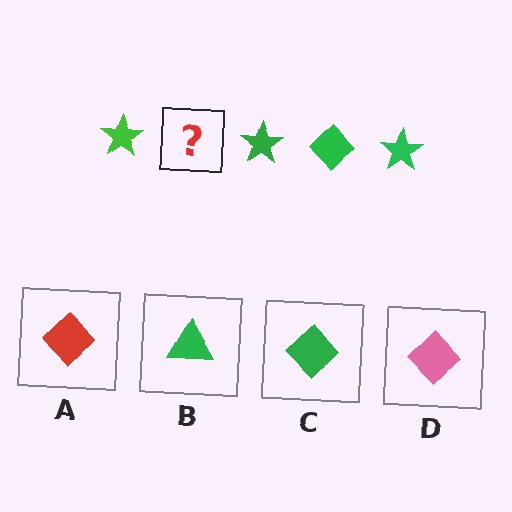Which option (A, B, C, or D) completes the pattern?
C.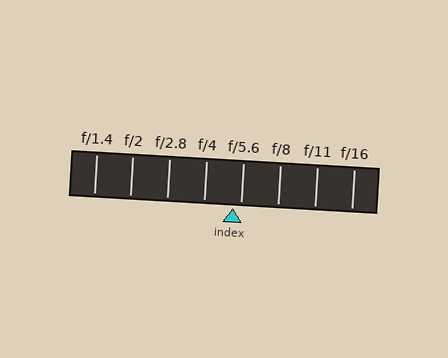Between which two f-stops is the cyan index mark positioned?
The index mark is between f/4 and f/5.6.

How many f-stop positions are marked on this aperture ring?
There are 8 f-stop positions marked.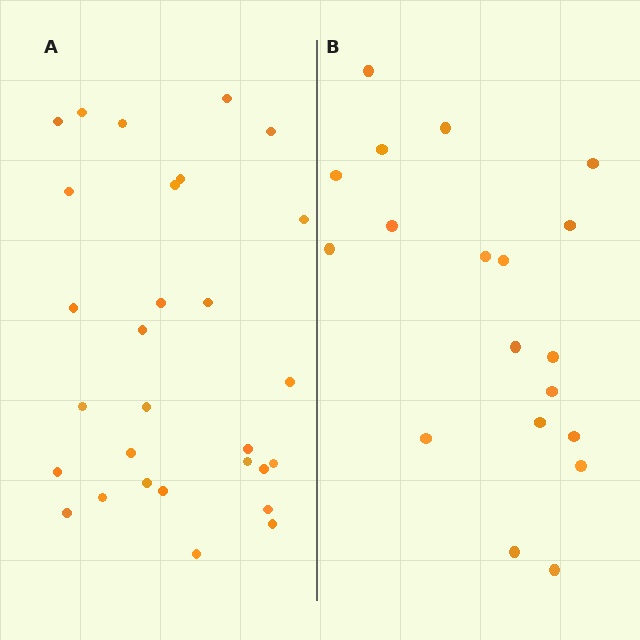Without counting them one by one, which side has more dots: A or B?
Region A (the left region) has more dots.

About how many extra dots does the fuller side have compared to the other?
Region A has roughly 10 or so more dots than region B.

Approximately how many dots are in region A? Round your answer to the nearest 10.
About 30 dots. (The exact count is 29, which rounds to 30.)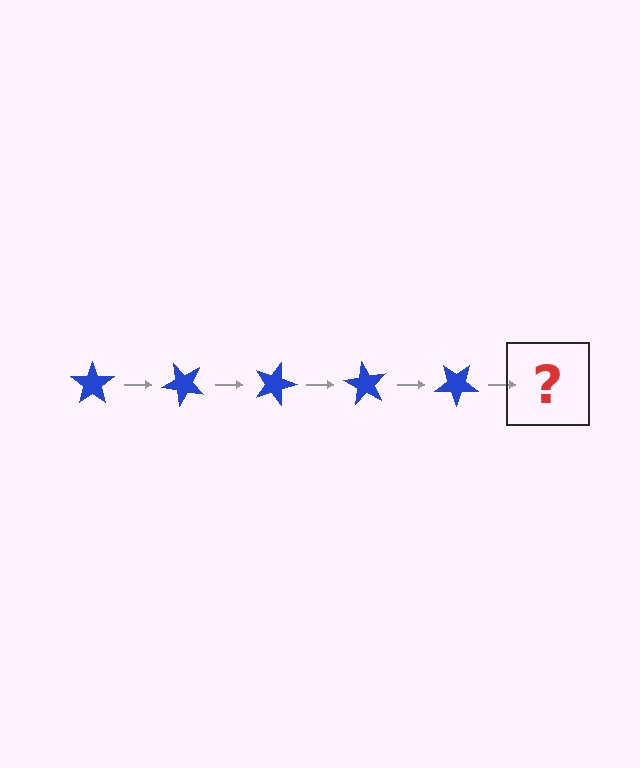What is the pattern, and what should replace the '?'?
The pattern is that the star rotates 45 degrees each step. The '?' should be a blue star rotated 225 degrees.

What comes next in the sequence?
The next element should be a blue star rotated 225 degrees.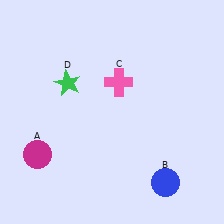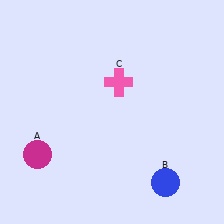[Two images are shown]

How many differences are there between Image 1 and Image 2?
There is 1 difference between the two images.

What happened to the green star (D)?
The green star (D) was removed in Image 2. It was in the top-left area of Image 1.